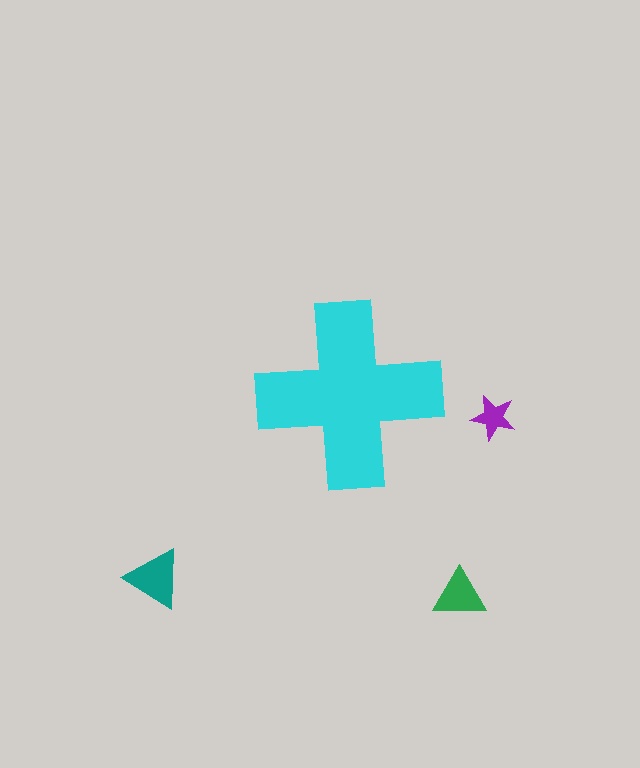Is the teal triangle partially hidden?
No, the teal triangle is fully visible.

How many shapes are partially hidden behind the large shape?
0 shapes are partially hidden.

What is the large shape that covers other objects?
A cyan cross.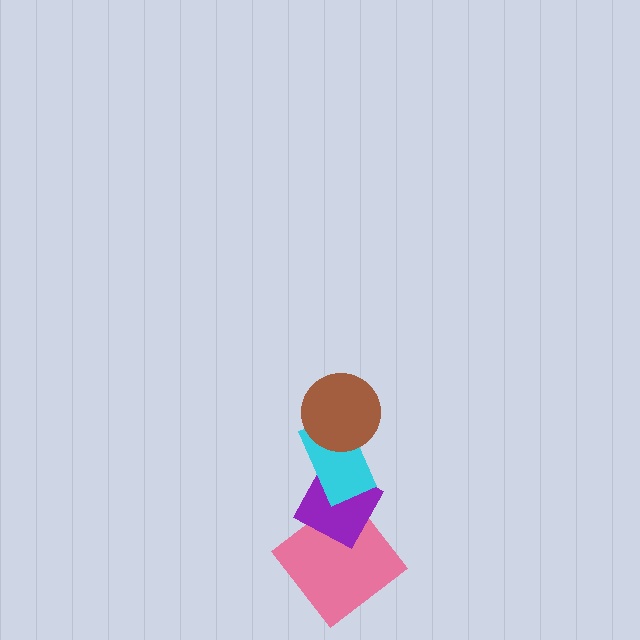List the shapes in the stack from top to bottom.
From top to bottom: the brown circle, the cyan rectangle, the purple diamond, the pink diamond.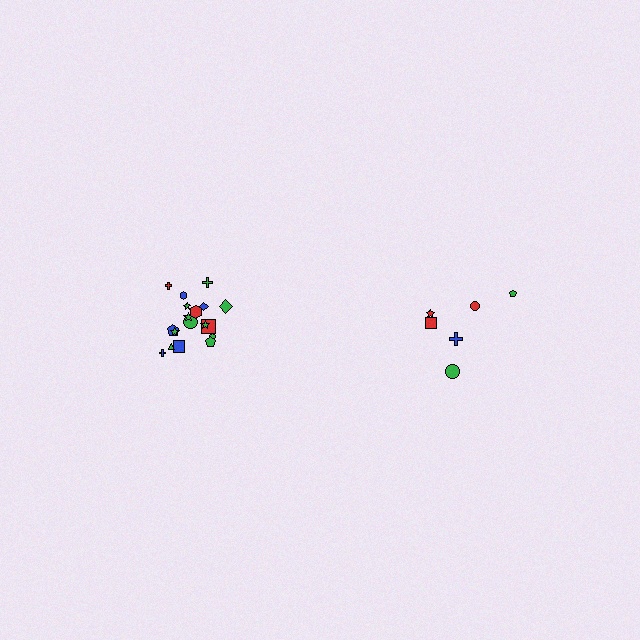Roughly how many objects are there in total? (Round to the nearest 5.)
Roughly 25 objects in total.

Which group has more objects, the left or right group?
The left group.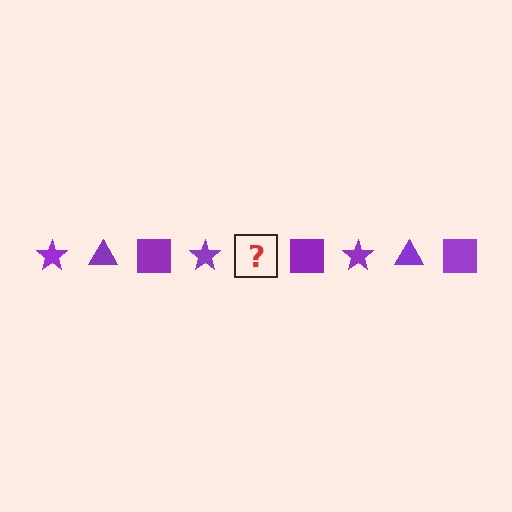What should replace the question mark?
The question mark should be replaced with a purple triangle.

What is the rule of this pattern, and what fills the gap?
The rule is that the pattern cycles through star, triangle, square shapes in purple. The gap should be filled with a purple triangle.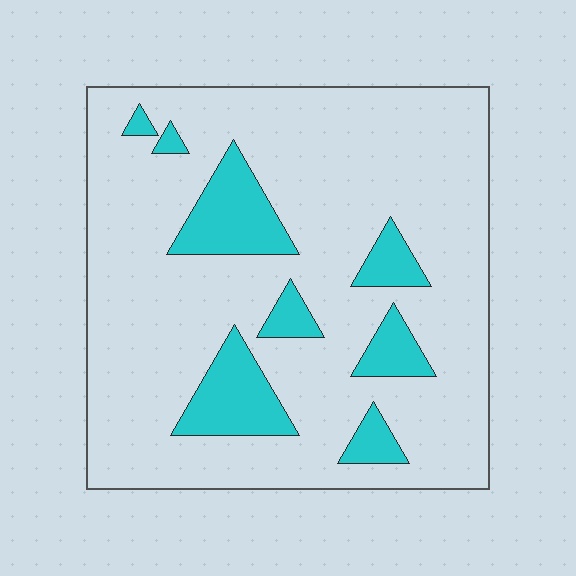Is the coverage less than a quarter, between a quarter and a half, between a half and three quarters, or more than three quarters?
Less than a quarter.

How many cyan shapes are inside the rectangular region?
8.